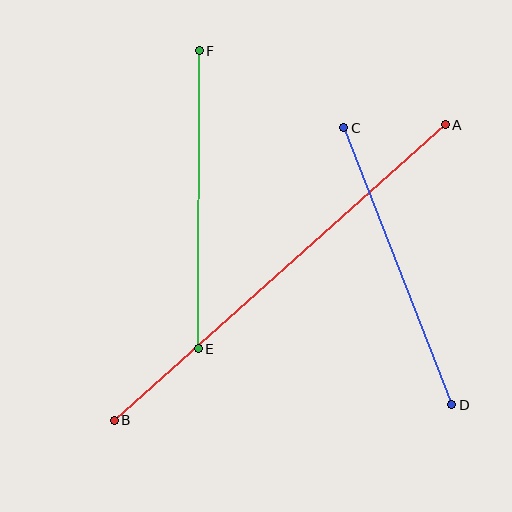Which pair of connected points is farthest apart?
Points A and B are farthest apart.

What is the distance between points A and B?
The distance is approximately 444 pixels.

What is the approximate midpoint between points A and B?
The midpoint is at approximately (280, 273) pixels.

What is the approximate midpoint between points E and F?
The midpoint is at approximately (199, 200) pixels.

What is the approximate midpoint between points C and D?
The midpoint is at approximately (398, 266) pixels.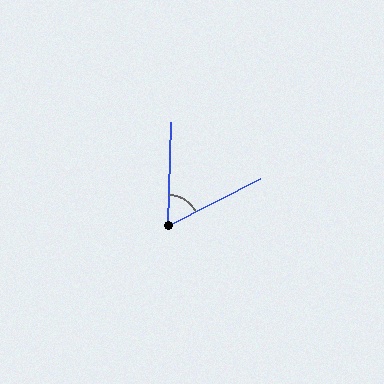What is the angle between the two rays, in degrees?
Approximately 61 degrees.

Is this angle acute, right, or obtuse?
It is acute.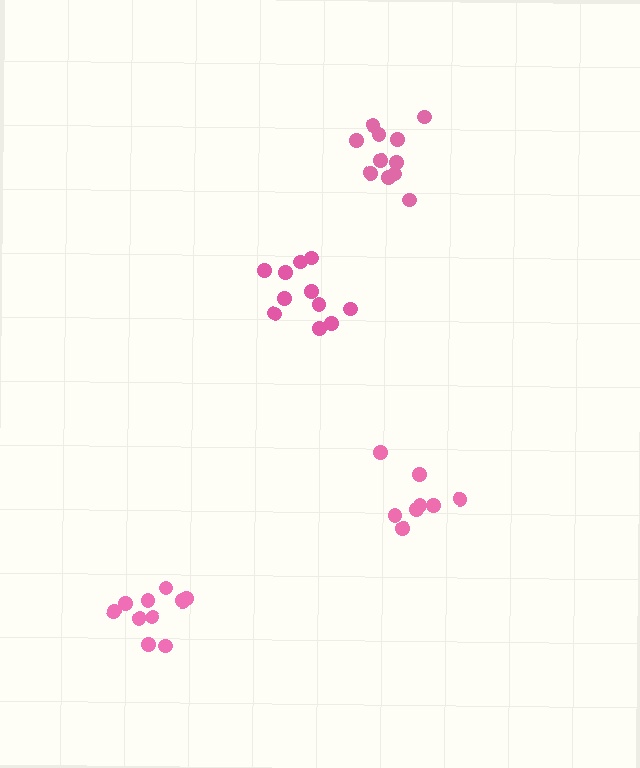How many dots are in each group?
Group 1: 11 dots, Group 2: 8 dots, Group 3: 10 dots, Group 4: 11 dots (40 total).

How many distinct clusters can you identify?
There are 4 distinct clusters.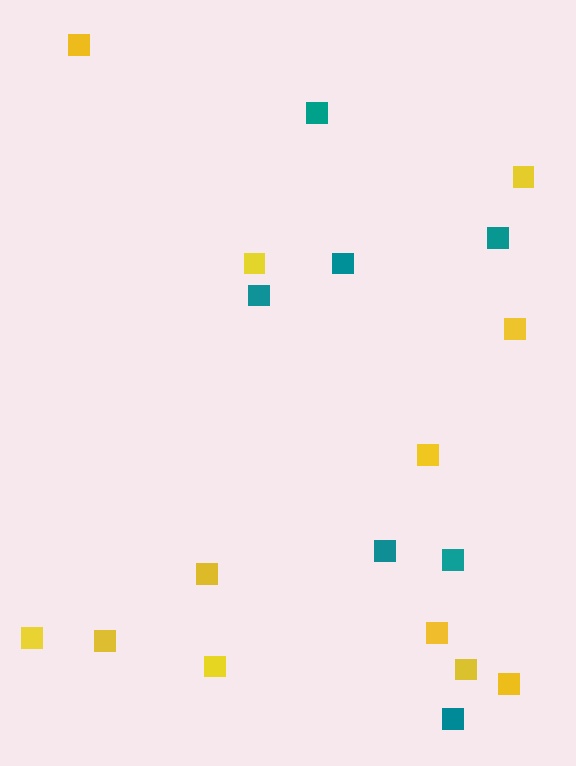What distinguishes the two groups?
There are 2 groups: one group of teal squares (7) and one group of yellow squares (12).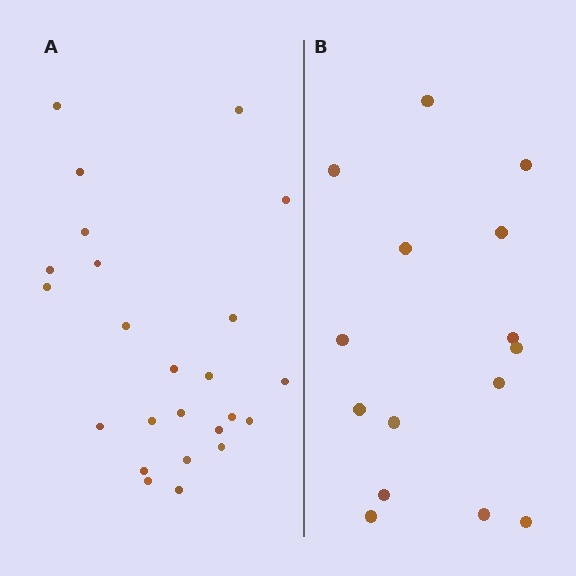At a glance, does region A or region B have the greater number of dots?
Region A (the left region) has more dots.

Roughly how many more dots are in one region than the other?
Region A has roughly 8 or so more dots than region B.